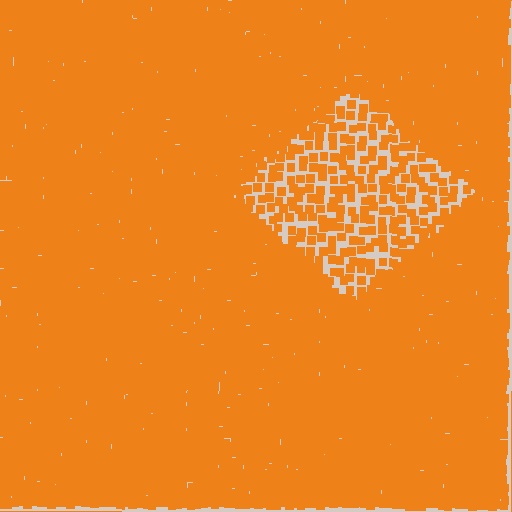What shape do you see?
I see a diamond.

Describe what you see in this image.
The image contains small orange elements arranged at two different densities. A diamond-shaped region is visible where the elements are less densely packed than the surrounding area.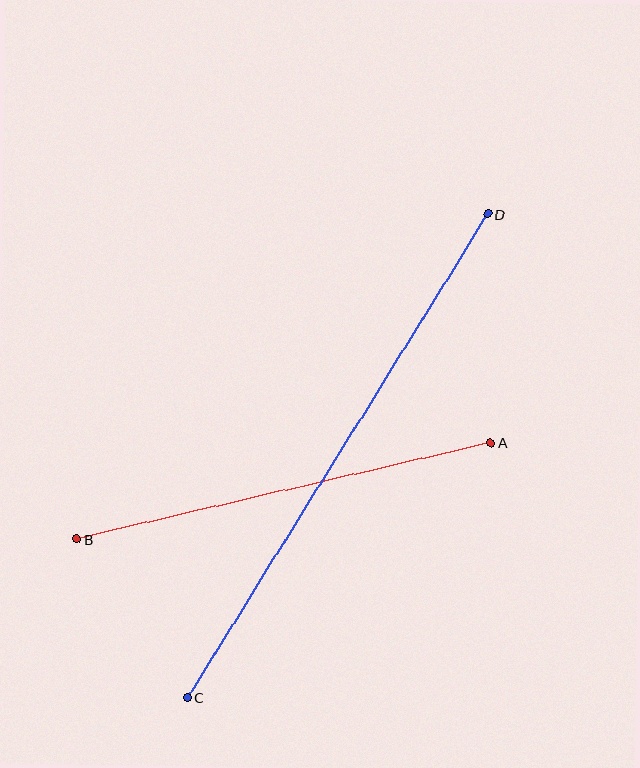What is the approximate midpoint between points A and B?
The midpoint is at approximately (284, 491) pixels.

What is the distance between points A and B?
The distance is approximately 426 pixels.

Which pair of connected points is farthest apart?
Points C and D are farthest apart.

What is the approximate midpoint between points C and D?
The midpoint is at approximately (338, 456) pixels.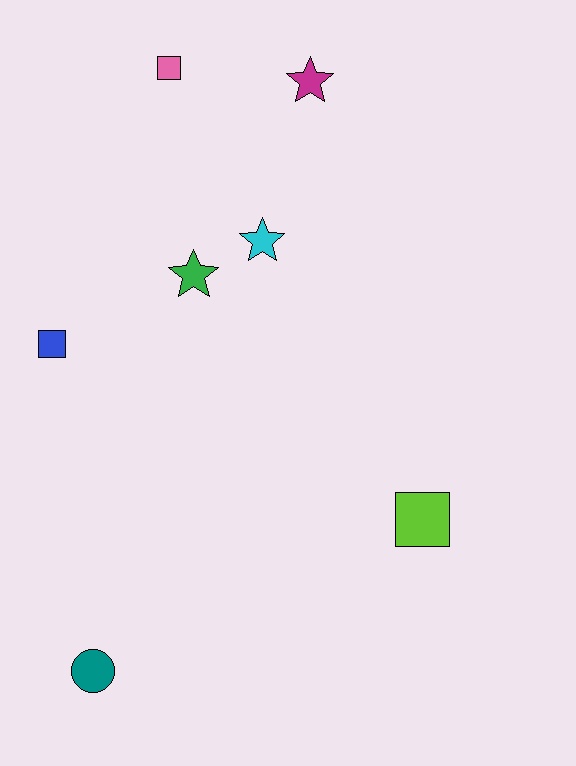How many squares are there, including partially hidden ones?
There are 3 squares.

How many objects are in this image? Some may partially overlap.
There are 7 objects.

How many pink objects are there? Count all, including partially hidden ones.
There is 1 pink object.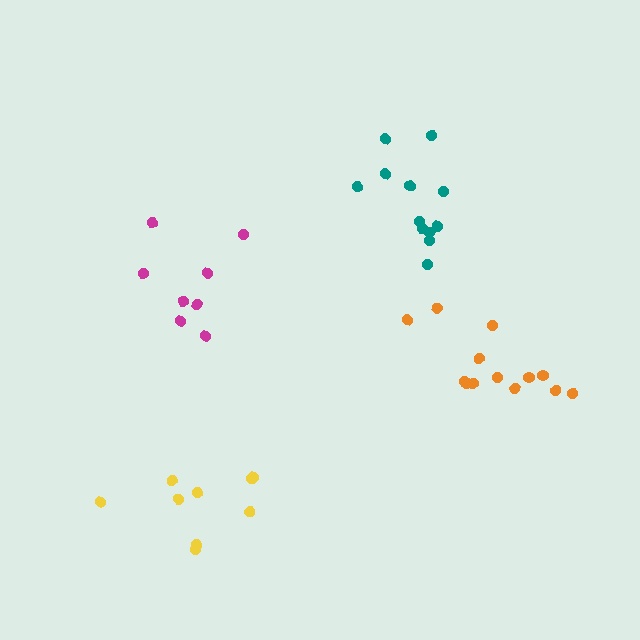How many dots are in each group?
Group 1: 13 dots, Group 2: 12 dots, Group 3: 9 dots, Group 4: 8 dots (42 total).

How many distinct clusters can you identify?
There are 4 distinct clusters.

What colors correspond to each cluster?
The clusters are colored: orange, teal, yellow, magenta.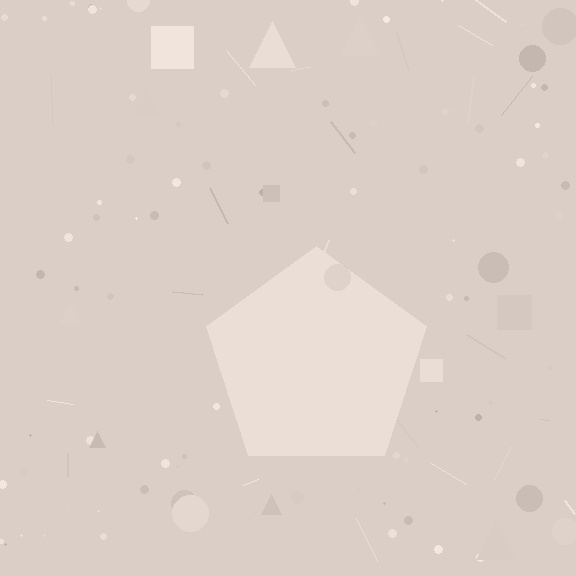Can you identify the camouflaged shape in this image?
The camouflaged shape is a pentagon.